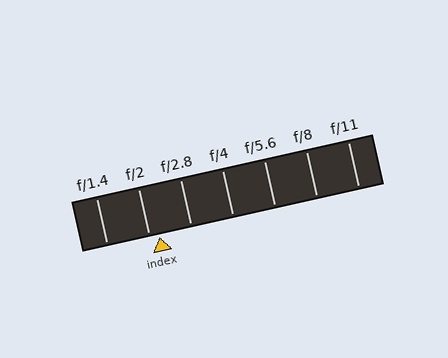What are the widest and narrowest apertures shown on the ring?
The widest aperture shown is f/1.4 and the narrowest is f/11.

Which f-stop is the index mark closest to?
The index mark is closest to f/2.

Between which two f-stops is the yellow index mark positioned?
The index mark is between f/2 and f/2.8.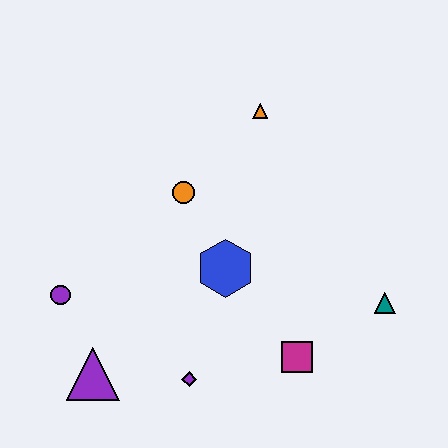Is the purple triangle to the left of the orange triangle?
Yes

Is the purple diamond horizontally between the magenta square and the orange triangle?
No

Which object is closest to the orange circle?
The blue hexagon is closest to the orange circle.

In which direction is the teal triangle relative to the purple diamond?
The teal triangle is to the right of the purple diamond.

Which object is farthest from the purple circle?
The teal triangle is farthest from the purple circle.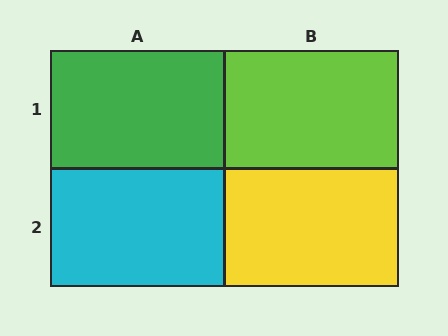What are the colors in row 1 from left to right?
Green, lime.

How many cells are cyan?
1 cell is cyan.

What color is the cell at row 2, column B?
Yellow.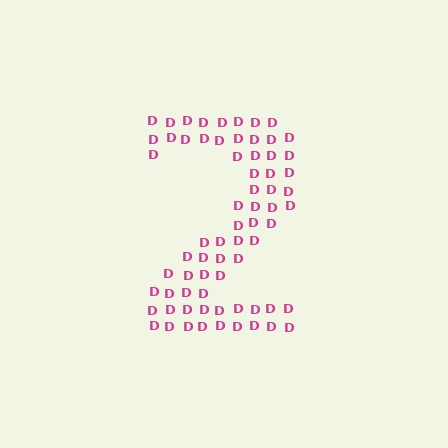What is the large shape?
The large shape is the digit 2.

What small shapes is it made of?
It is made of small letter D's.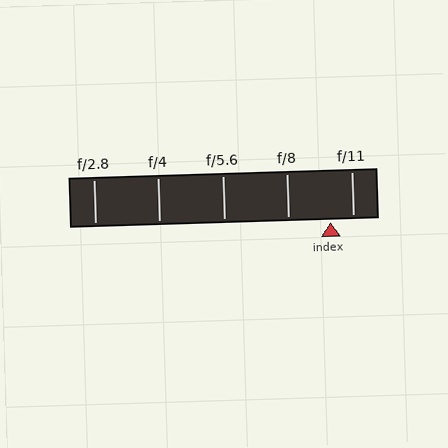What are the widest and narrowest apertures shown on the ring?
The widest aperture shown is f/2.8 and the narrowest is f/11.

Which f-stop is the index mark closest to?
The index mark is closest to f/11.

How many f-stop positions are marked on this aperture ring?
There are 5 f-stop positions marked.